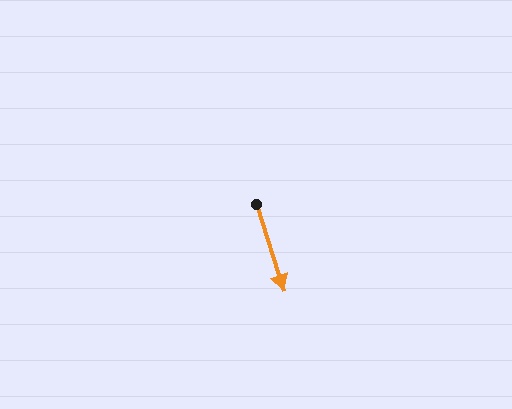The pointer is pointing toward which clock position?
Roughly 5 o'clock.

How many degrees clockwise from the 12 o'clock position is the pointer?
Approximately 162 degrees.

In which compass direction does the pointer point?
South.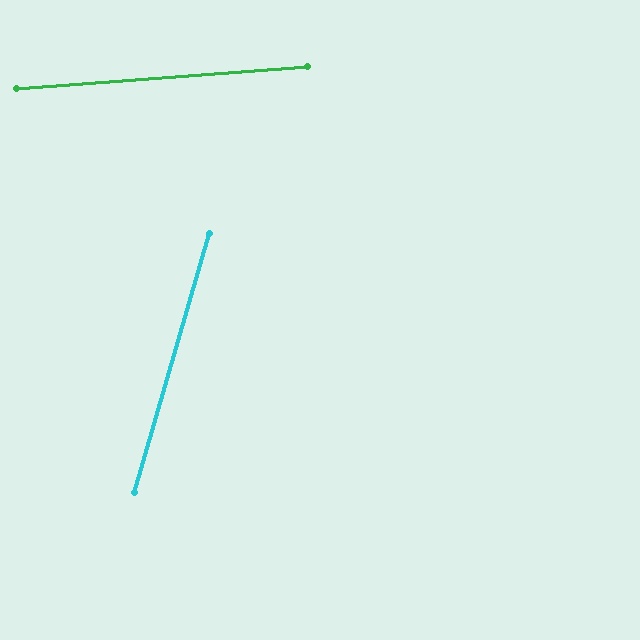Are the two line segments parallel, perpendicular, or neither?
Neither parallel nor perpendicular — they differ by about 69°.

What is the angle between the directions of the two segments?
Approximately 69 degrees.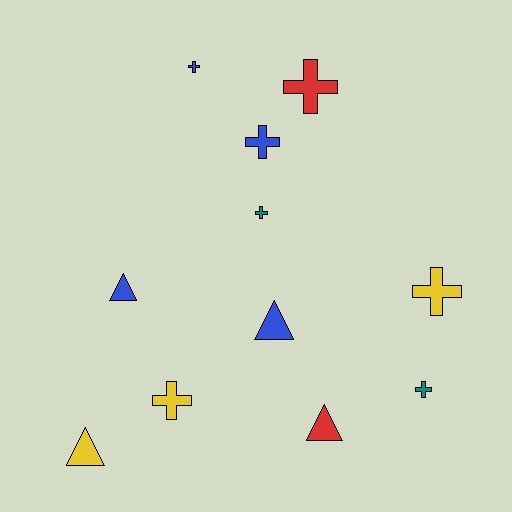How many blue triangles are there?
There are 2 blue triangles.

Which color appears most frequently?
Blue, with 4 objects.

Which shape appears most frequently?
Cross, with 7 objects.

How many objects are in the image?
There are 11 objects.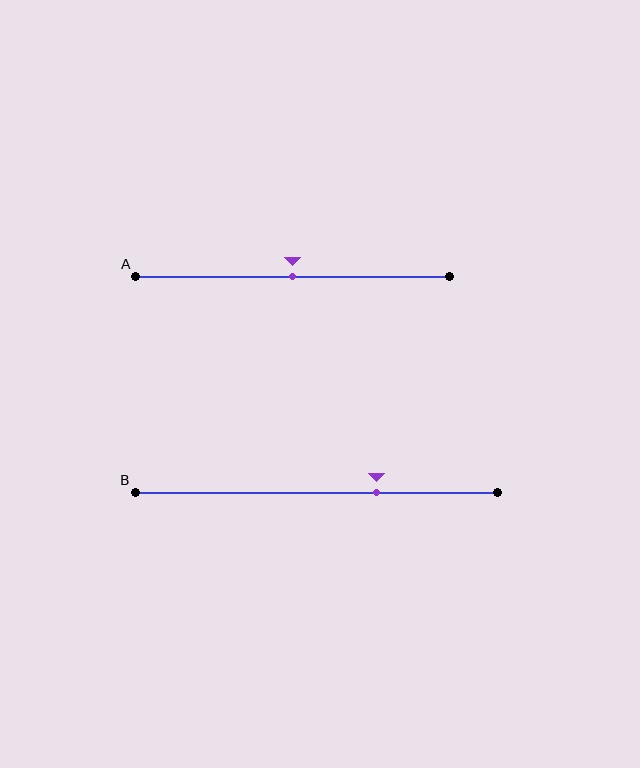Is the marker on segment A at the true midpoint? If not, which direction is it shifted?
Yes, the marker on segment A is at the true midpoint.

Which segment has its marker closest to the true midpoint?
Segment A has its marker closest to the true midpoint.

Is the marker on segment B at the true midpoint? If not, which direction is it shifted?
No, the marker on segment B is shifted to the right by about 17% of the segment length.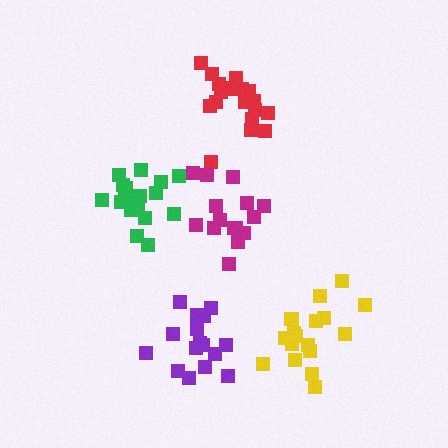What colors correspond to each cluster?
The clusters are colored: purple, yellow, red, green, magenta.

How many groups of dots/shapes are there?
There are 5 groups.